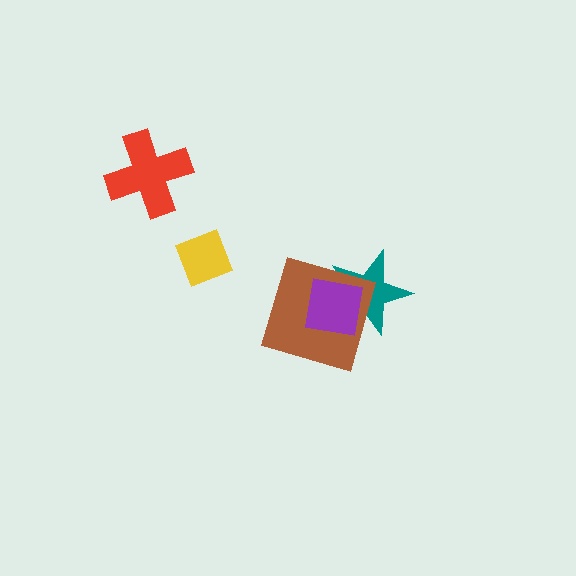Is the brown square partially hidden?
Yes, it is partially covered by another shape.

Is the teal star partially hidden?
Yes, it is partially covered by another shape.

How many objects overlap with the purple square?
2 objects overlap with the purple square.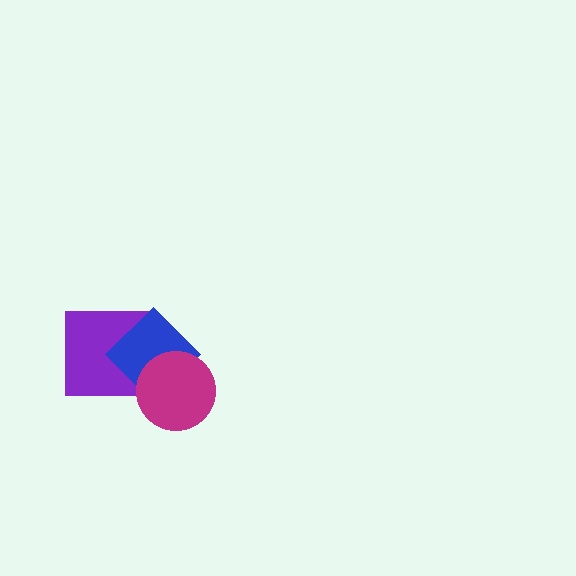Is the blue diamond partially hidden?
Yes, it is partially covered by another shape.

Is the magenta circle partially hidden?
No, no other shape covers it.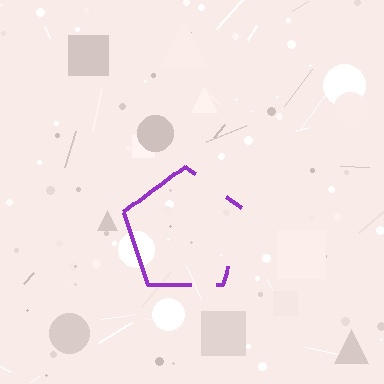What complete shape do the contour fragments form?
The contour fragments form a pentagon.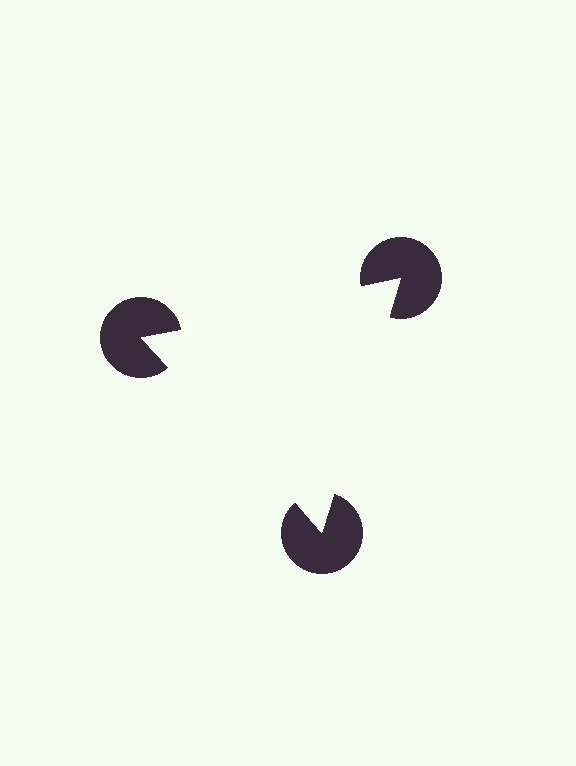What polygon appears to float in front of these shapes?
An illusory triangle — its edges are inferred from the aligned wedge cuts in the pac-man discs, not physically drawn.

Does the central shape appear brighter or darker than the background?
It typically appears slightly brighter than the background, even though no actual brightness change is drawn.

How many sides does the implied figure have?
3 sides.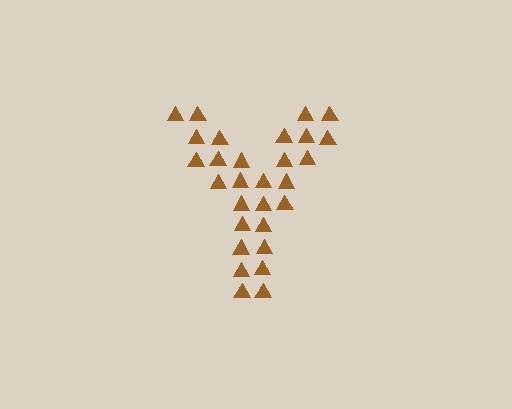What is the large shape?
The large shape is the letter Y.